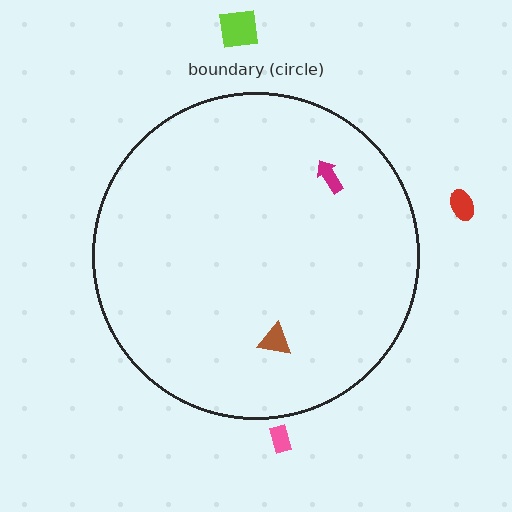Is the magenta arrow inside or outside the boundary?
Inside.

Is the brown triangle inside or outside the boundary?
Inside.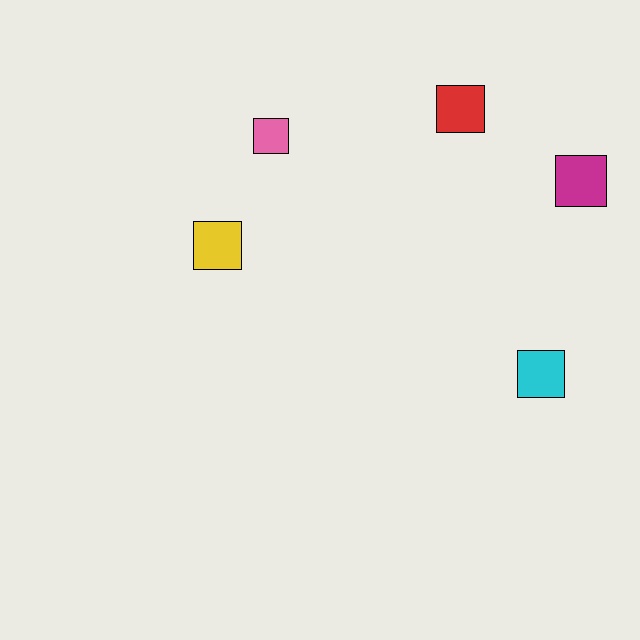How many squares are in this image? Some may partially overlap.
There are 5 squares.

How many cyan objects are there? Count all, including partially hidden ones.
There is 1 cyan object.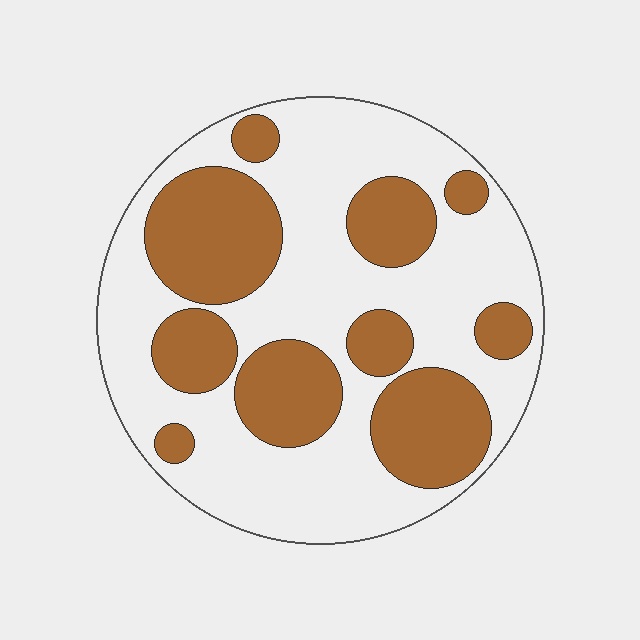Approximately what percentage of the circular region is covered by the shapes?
Approximately 40%.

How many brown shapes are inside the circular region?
10.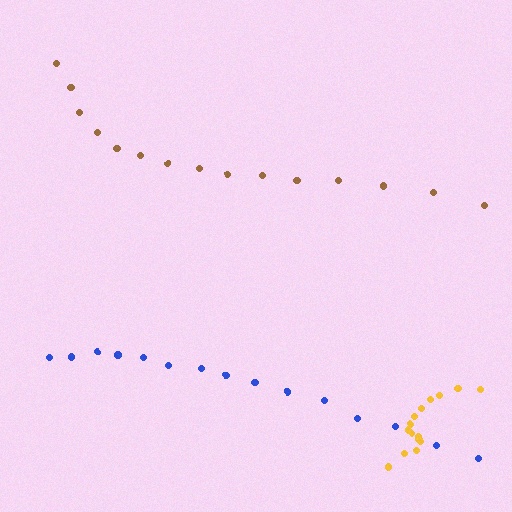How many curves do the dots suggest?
There are 3 distinct paths.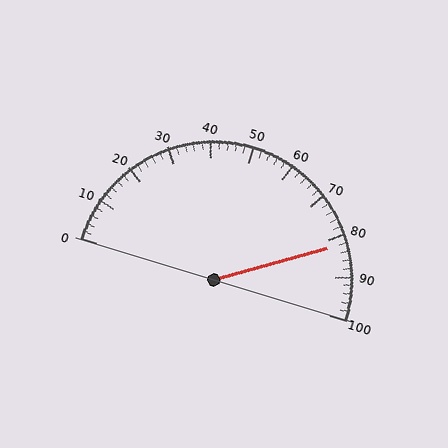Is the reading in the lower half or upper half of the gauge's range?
The reading is in the upper half of the range (0 to 100).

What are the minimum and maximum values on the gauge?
The gauge ranges from 0 to 100.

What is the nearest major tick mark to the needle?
The nearest major tick mark is 80.